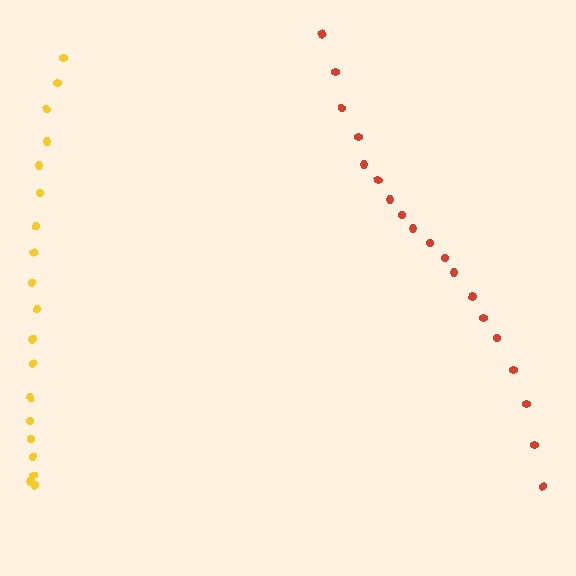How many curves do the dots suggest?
There are 2 distinct paths.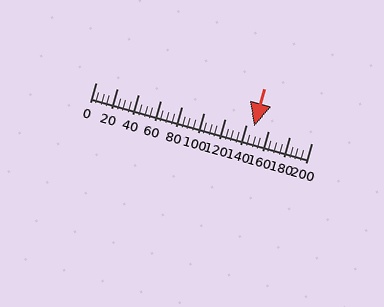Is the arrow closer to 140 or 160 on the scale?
The arrow is closer to 140.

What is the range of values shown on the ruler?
The ruler shows values from 0 to 200.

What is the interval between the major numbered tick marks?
The major tick marks are spaced 20 units apart.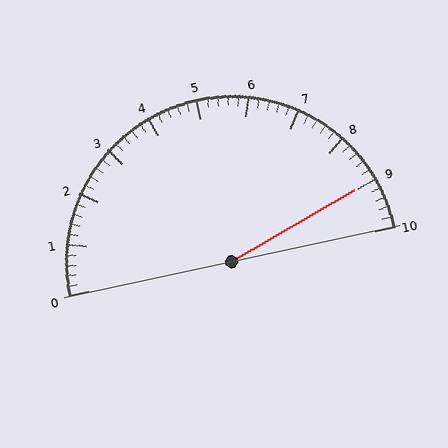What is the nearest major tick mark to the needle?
The nearest major tick mark is 9.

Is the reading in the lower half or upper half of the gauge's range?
The reading is in the upper half of the range (0 to 10).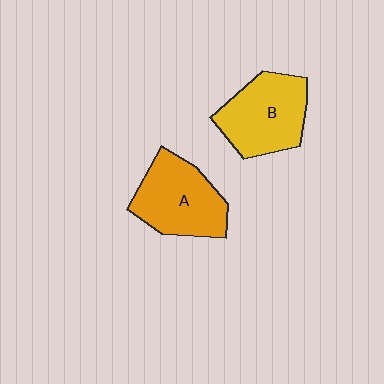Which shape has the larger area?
Shape A (orange).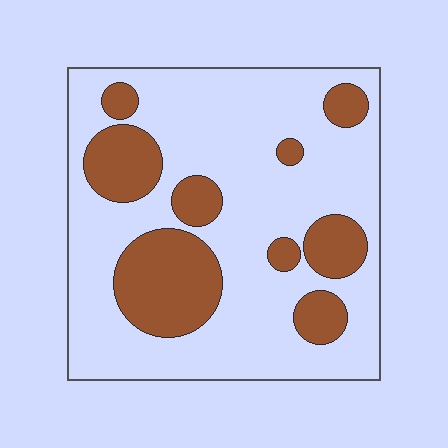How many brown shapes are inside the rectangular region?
9.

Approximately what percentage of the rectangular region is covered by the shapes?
Approximately 25%.